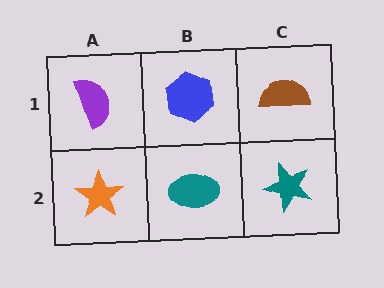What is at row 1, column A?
A purple semicircle.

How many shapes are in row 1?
3 shapes.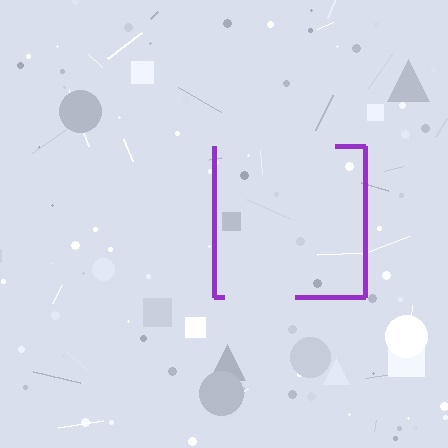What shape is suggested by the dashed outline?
The dashed outline suggests a square.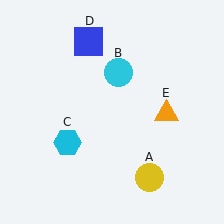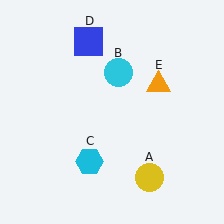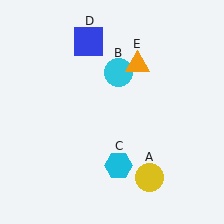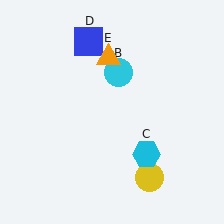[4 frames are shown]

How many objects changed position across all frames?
2 objects changed position: cyan hexagon (object C), orange triangle (object E).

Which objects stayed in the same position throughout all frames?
Yellow circle (object A) and cyan circle (object B) and blue square (object D) remained stationary.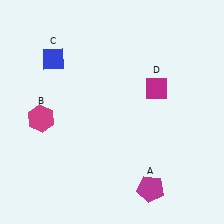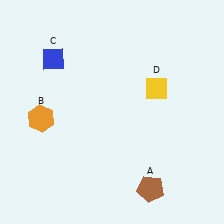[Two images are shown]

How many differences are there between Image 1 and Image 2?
There are 3 differences between the two images.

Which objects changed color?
A changed from magenta to brown. B changed from magenta to orange. D changed from magenta to yellow.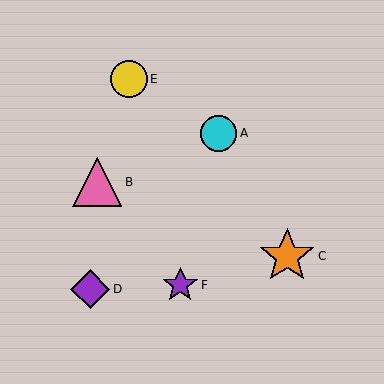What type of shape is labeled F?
Shape F is a purple star.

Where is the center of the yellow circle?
The center of the yellow circle is at (129, 79).